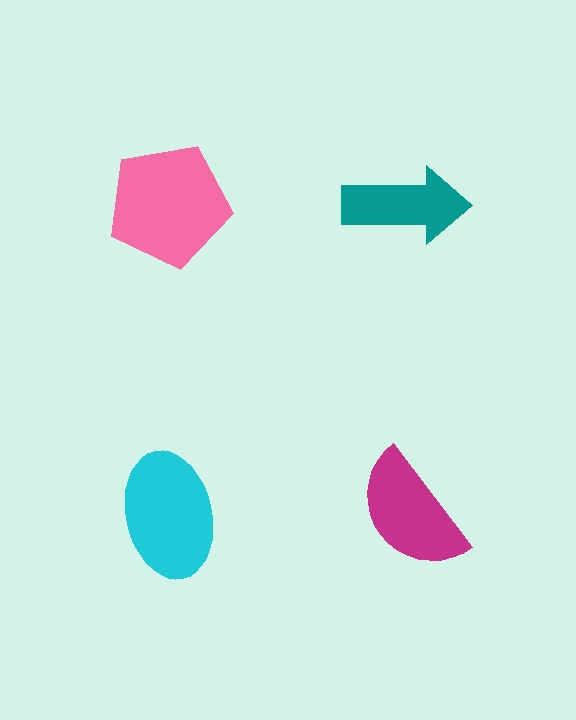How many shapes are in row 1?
2 shapes.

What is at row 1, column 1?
A pink pentagon.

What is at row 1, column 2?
A teal arrow.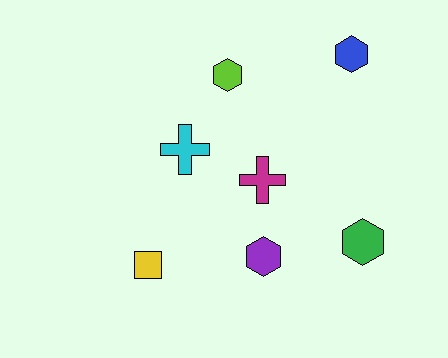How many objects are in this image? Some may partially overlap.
There are 7 objects.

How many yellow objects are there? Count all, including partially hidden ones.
There is 1 yellow object.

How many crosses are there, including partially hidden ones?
There are 2 crosses.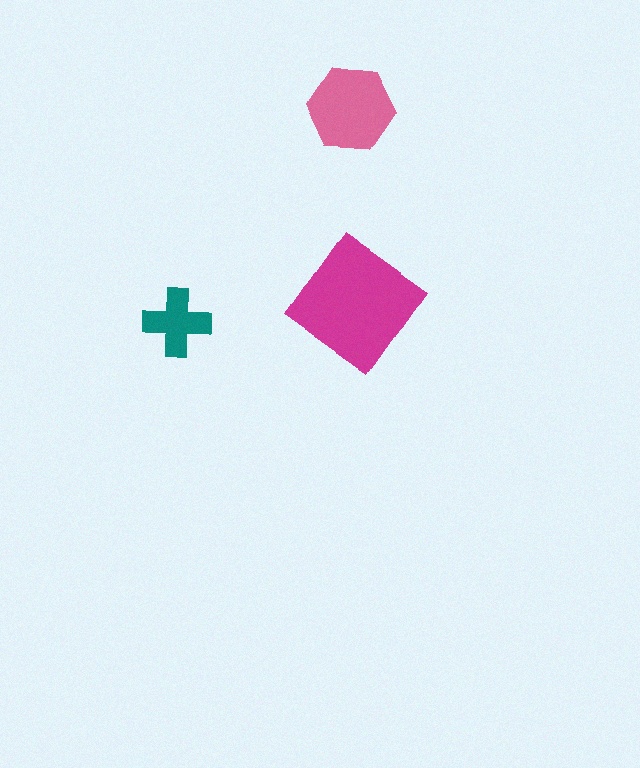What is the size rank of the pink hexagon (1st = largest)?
2nd.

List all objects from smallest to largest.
The teal cross, the pink hexagon, the magenta diamond.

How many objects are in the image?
There are 3 objects in the image.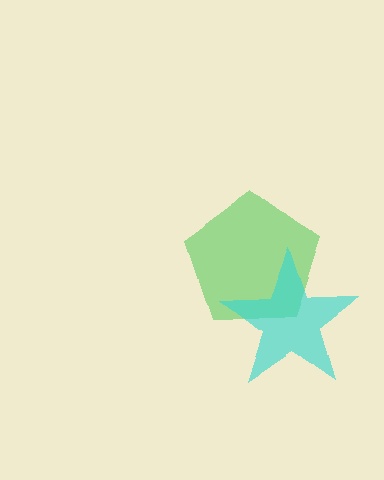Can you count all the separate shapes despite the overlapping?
Yes, there are 2 separate shapes.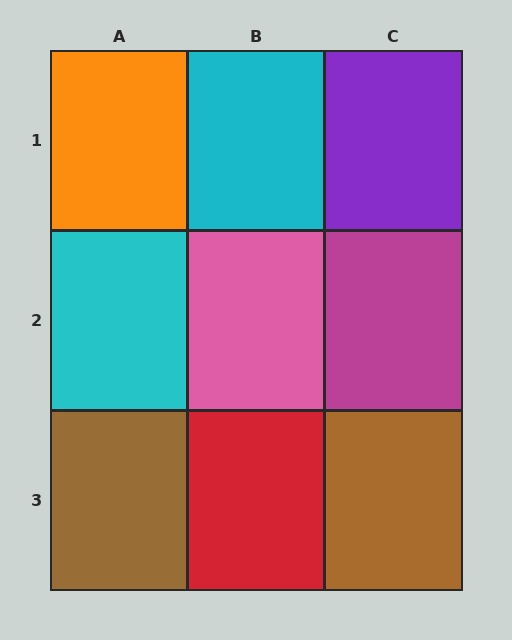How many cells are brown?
2 cells are brown.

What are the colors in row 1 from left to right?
Orange, cyan, purple.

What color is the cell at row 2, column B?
Pink.